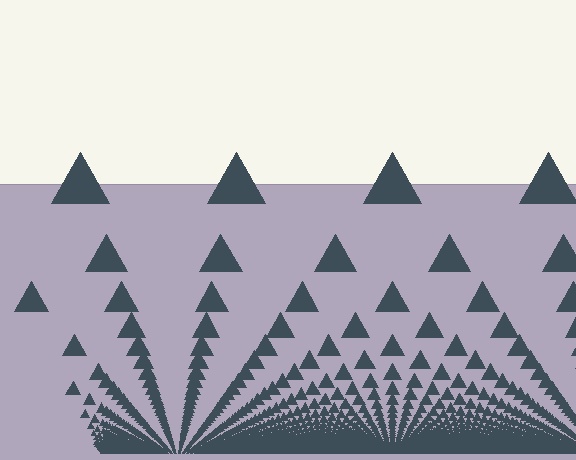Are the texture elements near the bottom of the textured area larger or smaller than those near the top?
Smaller. The gradient is inverted — elements near the bottom are smaller and denser.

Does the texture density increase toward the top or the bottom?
Density increases toward the bottom.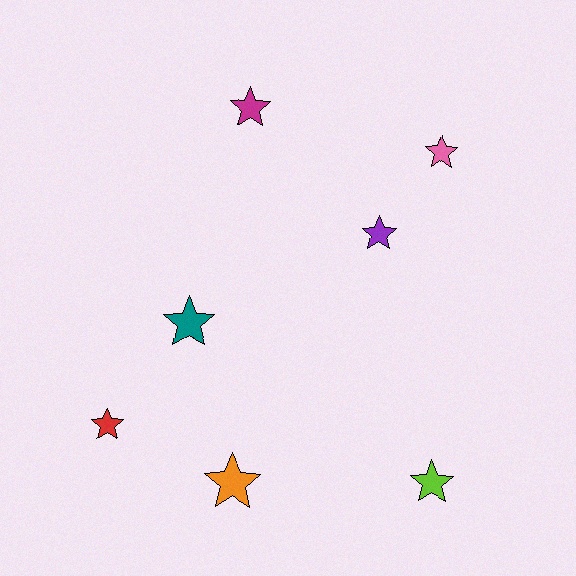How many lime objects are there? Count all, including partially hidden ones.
There is 1 lime object.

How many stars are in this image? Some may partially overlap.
There are 7 stars.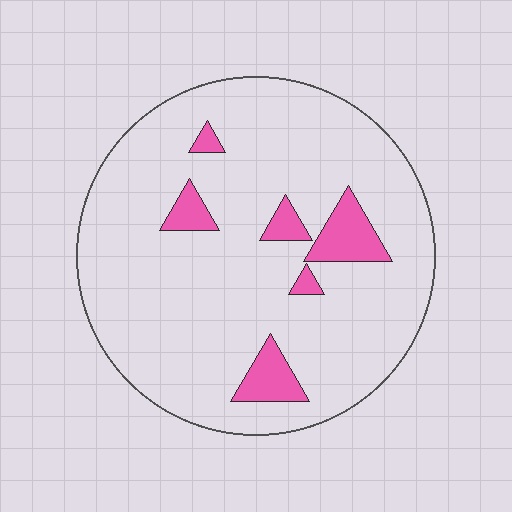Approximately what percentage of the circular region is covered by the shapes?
Approximately 10%.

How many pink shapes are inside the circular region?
6.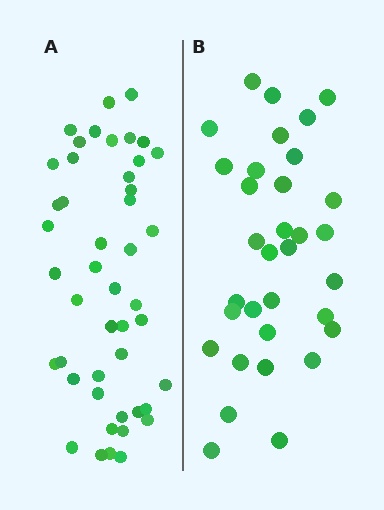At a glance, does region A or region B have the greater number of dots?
Region A (the left region) has more dots.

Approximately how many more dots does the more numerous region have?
Region A has approximately 15 more dots than region B.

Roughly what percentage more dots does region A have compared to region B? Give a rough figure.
About 40% more.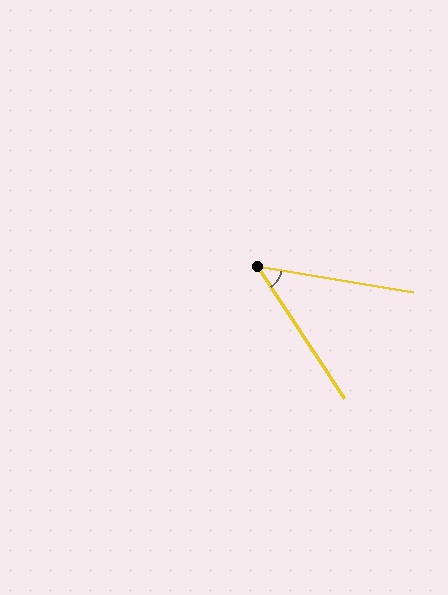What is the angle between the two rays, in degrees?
Approximately 47 degrees.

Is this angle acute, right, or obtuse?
It is acute.